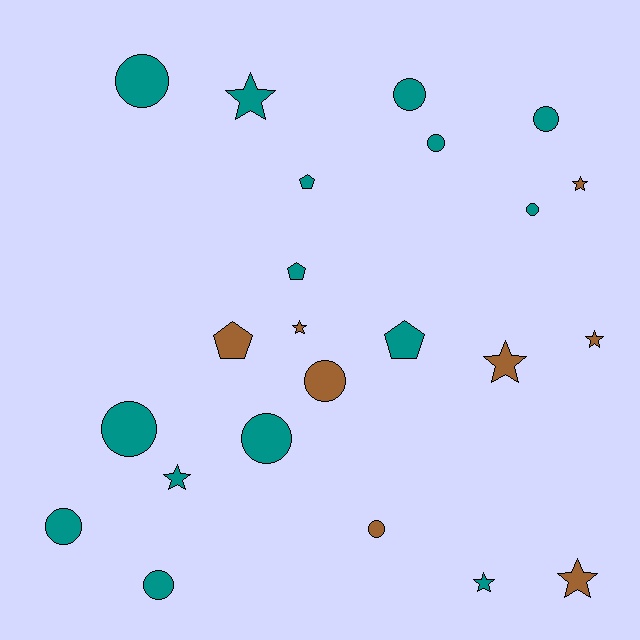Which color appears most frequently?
Teal, with 15 objects.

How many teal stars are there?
There are 3 teal stars.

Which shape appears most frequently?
Circle, with 11 objects.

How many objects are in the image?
There are 23 objects.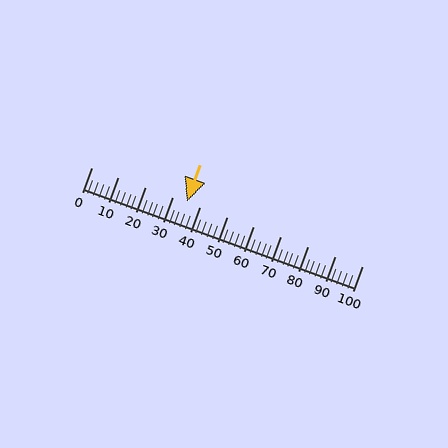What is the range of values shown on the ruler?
The ruler shows values from 0 to 100.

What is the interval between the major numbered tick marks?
The major tick marks are spaced 10 units apart.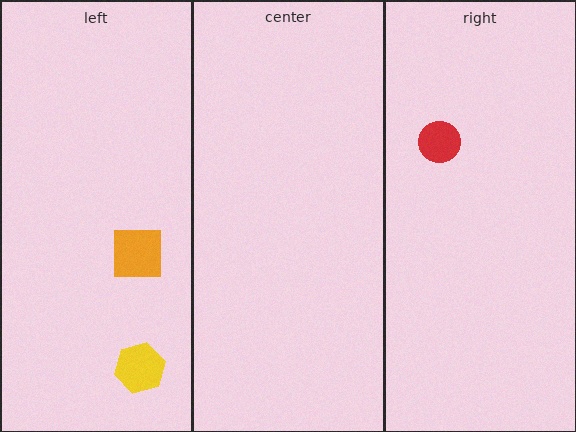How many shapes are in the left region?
2.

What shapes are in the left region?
The yellow hexagon, the orange square.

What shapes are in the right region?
The red circle.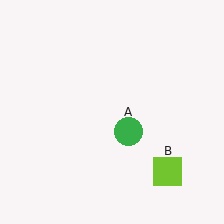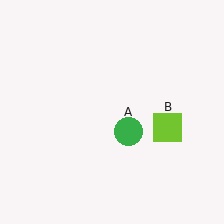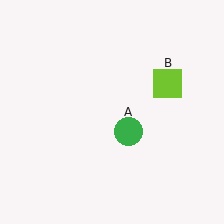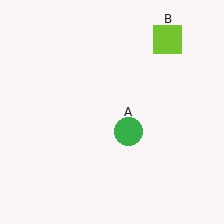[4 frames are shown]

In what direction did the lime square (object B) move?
The lime square (object B) moved up.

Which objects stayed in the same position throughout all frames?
Green circle (object A) remained stationary.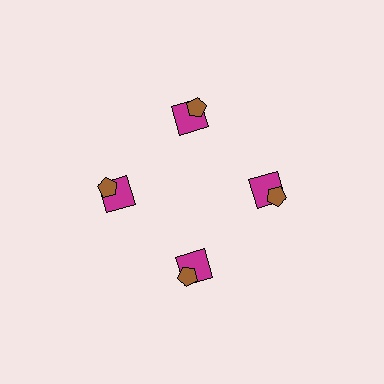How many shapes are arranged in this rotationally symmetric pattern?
There are 8 shapes, arranged in 4 groups of 2.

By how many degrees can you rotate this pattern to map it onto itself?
The pattern maps onto itself every 90 degrees of rotation.